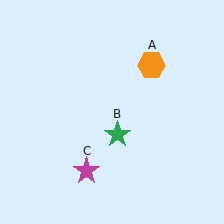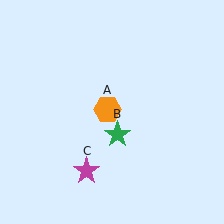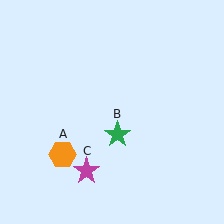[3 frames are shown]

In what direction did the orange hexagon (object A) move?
The orange hexagon (object A) moved down and to the left.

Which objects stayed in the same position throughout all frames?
Green star (object B) and magenta star (object C) remained stationary.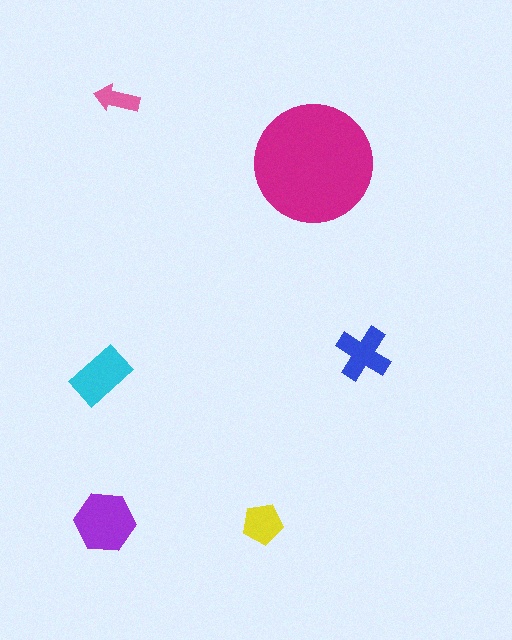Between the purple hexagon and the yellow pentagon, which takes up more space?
The purple hexagon.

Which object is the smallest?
The pink arrow.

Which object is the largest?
The magenta circle.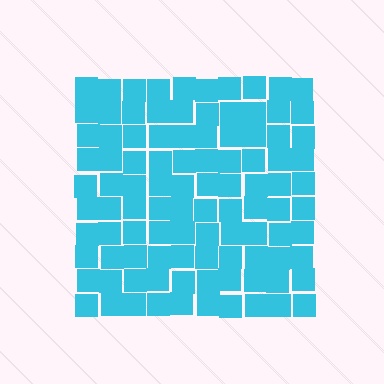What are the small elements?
The small elements are squares.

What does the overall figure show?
The overall figure shows a square.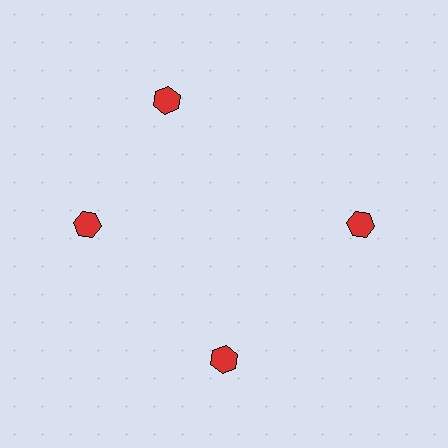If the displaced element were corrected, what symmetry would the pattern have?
It would have 4-fold rotational symmetry — the pattern would map onto itself every 90 degrees.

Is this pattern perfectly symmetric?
No. The 4 red hexagons are arranged in a ring, but one element near the 12 o'clock position is rotated out of alignment along the ring, breaking the 4-fold rotational symmetry.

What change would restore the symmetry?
The symmetry would be restored by rotating it back into even spacing with its neighbors so that all 4 hexagons sit at equal angles and equal distance from the center.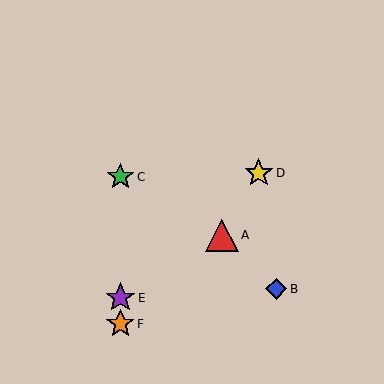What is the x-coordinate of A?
Object A is at x≈222.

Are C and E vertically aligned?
Yes, both are at x≈120.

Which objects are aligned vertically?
Objects C, E, F are aligned vertically.